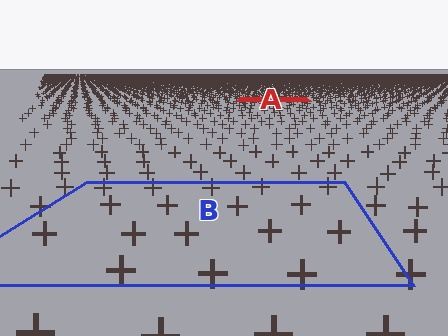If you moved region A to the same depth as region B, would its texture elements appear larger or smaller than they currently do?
They would appear larger. At a closer depth, the same texture elements are projected at a bigger on-screen size.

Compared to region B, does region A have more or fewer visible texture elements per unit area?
Region A has more texture elements per unit area — they are packed more densely because it is farther away.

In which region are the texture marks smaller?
The texture marks are smaller in region A, because it is farther away.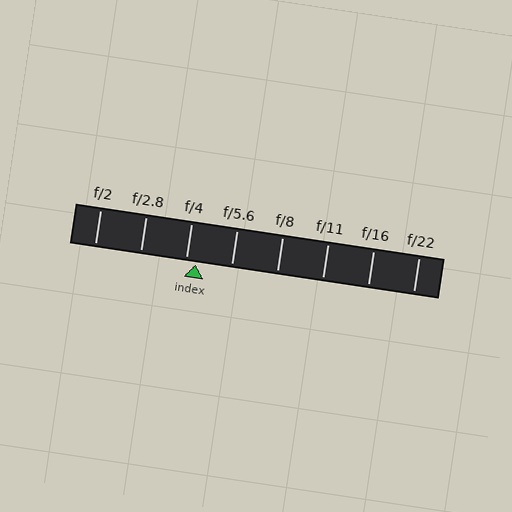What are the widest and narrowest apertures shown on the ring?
The widest aperture shown is f/2 and the narrowest is f/22.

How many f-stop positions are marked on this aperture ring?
There are 8 f-stop positions marked.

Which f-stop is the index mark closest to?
The index mark is closest to f/4.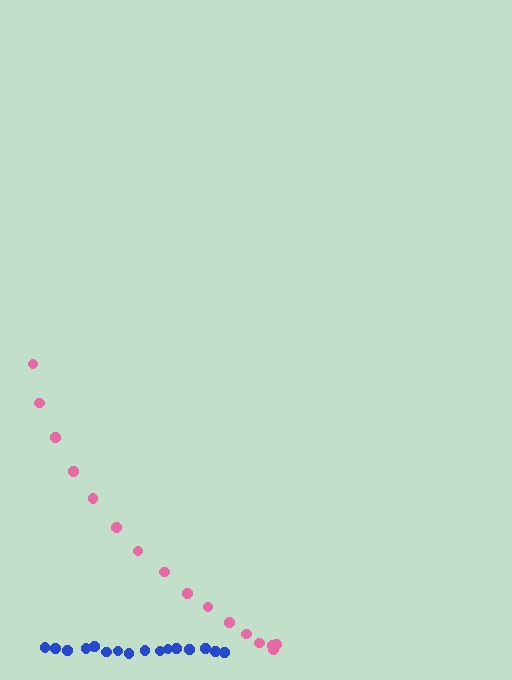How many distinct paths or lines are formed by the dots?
There are 2 distinct paths.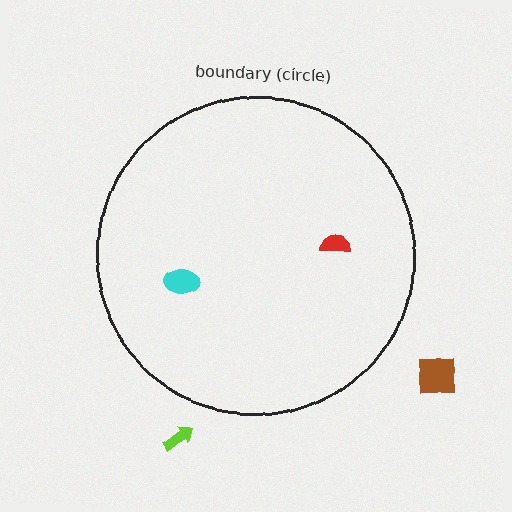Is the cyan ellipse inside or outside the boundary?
Inside.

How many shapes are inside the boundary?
2 inside, 2 outside.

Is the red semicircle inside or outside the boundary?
Inside.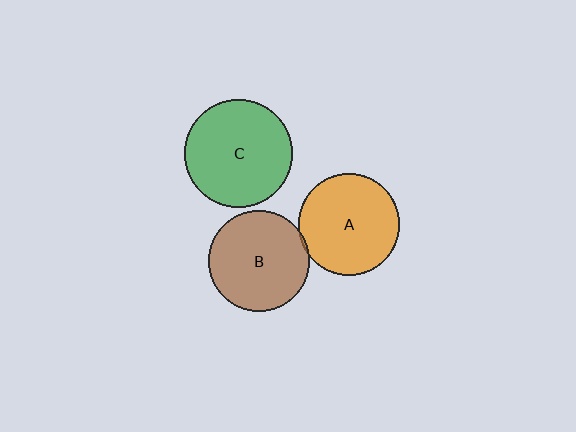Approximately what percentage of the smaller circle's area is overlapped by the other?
Approximately 5%.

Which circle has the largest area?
Circle C (green).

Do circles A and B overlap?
Yes.